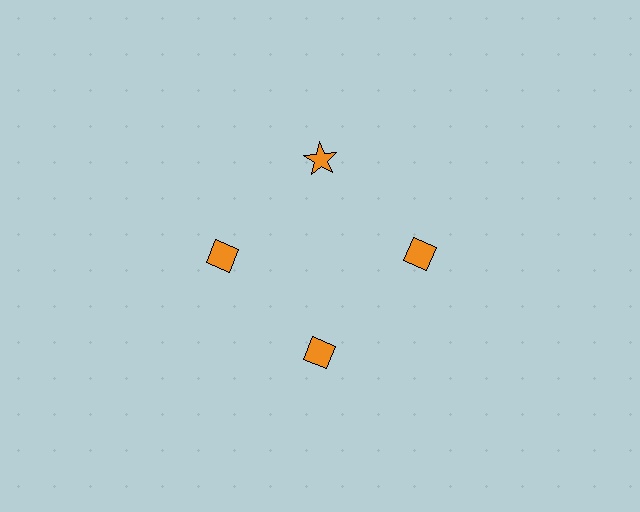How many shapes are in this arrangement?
There are 4 shapes arranged in a ring pattern.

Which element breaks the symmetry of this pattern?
The orange star at roughly the 12 o'clock position breaks the symmetry. All other shapes are orange diamonds.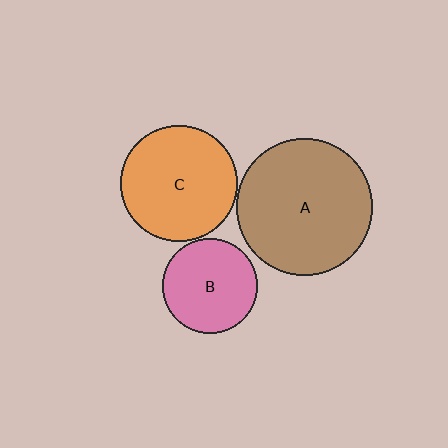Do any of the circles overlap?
No, none of the circles overlap.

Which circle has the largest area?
Circle A (brown).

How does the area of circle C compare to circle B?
Approximately 1.5 times.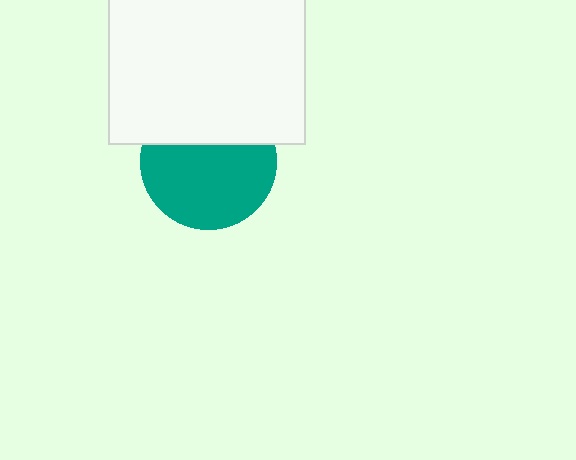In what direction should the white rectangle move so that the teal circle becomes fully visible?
The white rectangle should move up. That is the shortest direction to clear the overlap and leave the teal circle fully visible.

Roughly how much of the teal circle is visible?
About half of it is visible (roughly 65%).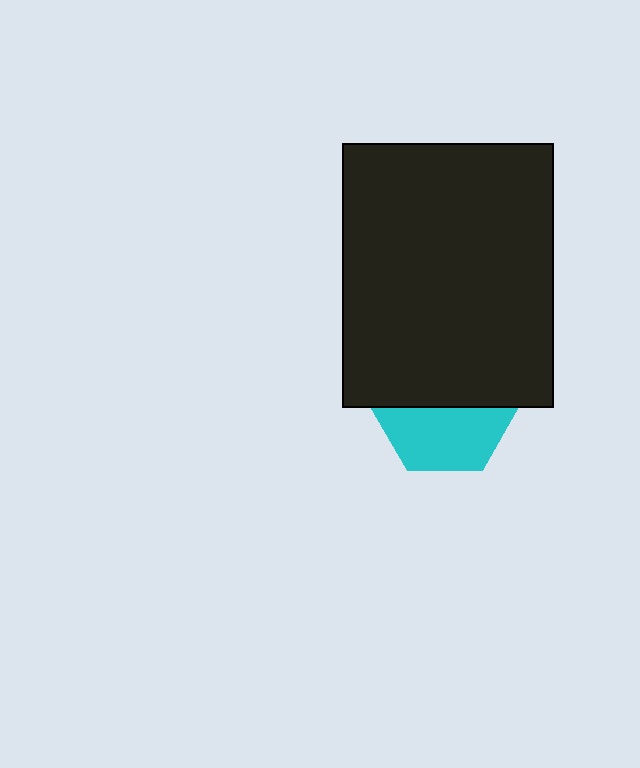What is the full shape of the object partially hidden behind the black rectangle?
The partially hidden object is a cyan hexagon.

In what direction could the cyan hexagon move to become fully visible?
The cyan hexagon could move down. That would shift it out from behind the black rectangle entirely.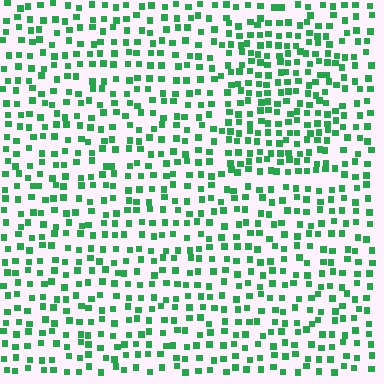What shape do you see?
I see a rectangle.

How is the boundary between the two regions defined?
The boundary is defined by a change in element density (approximately 1.5x ratio). All elements are the same color, size, and shape.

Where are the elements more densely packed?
The elements are more densely packed inside the rectangle boundary.